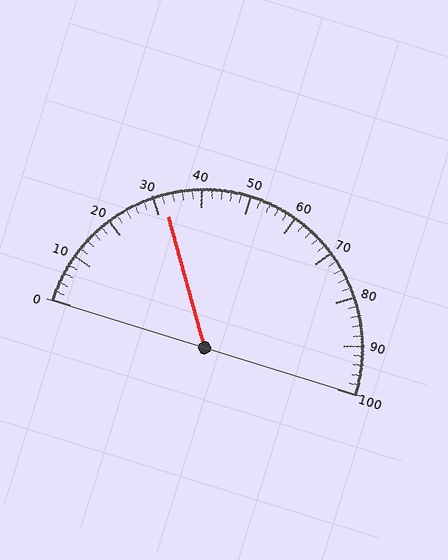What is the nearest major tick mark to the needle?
The nearest major tick mark is 30.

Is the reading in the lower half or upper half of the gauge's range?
The reading is in the lower half of the range (0 to 100).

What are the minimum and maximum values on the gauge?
The gauge ranges from 0 to 100.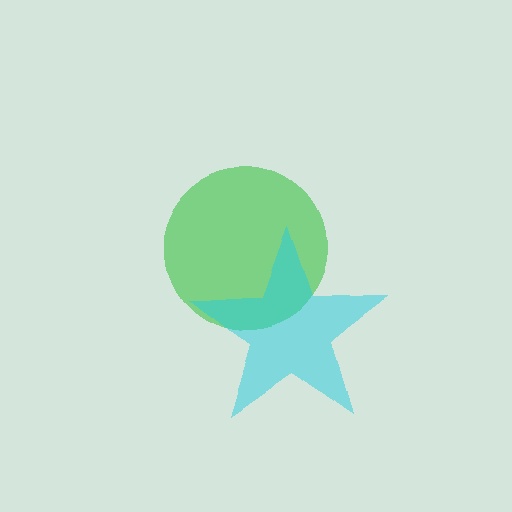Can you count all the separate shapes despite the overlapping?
Yes, there are 2 separate shapes.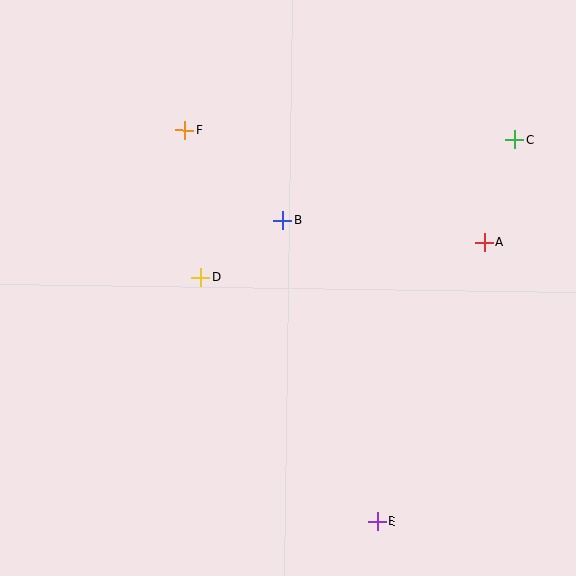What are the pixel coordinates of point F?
Point F is at (185, 130).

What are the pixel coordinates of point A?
Point A is at (484, 242).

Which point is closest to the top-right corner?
Point C is closest to the top-right corner.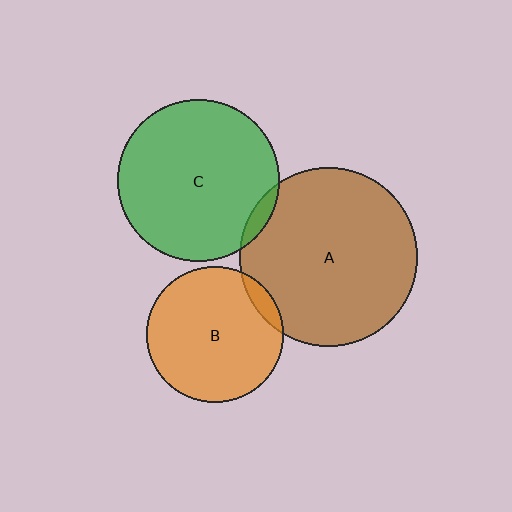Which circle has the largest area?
Circle A (brown).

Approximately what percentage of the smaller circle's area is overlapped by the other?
Approximately 5%.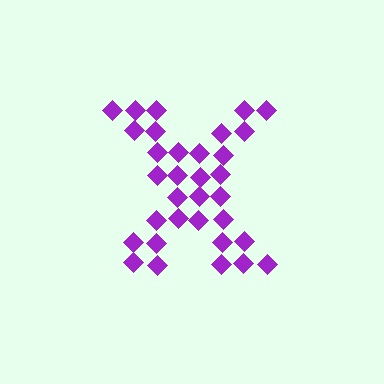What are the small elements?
The small elements are diamonds.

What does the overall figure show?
The overall figure shows the letter X.